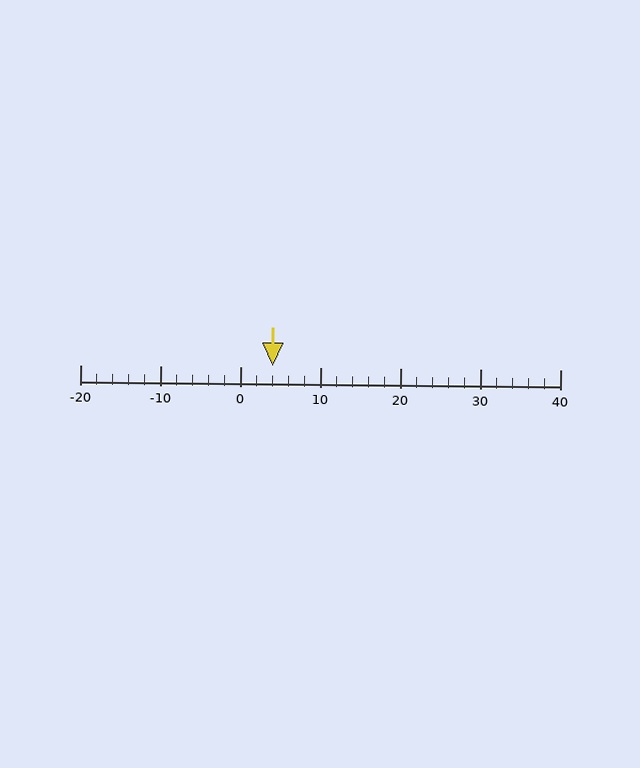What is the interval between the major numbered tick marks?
The major tick marks are spaced 10 units apart.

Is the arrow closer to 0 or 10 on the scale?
The arrow is closer to 0.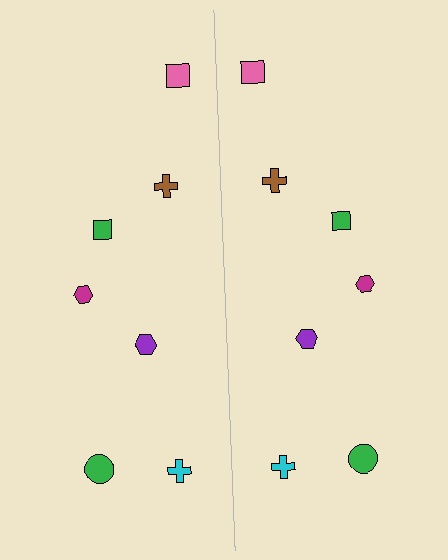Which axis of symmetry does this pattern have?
The pattern has a vertical axis of symmetry running through the center of the image.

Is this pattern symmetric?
Yes, this pattern has bilateral (reflection) symmetry.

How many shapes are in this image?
There are 14 shapes in this image.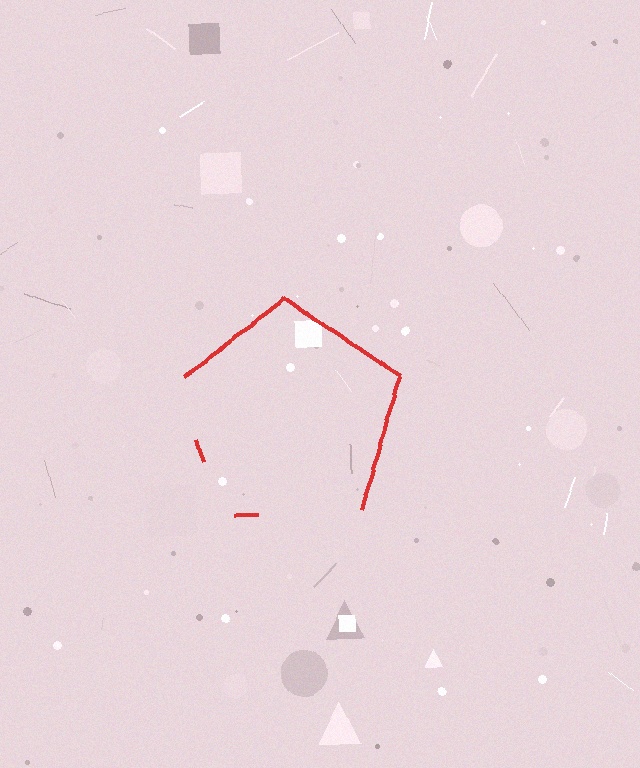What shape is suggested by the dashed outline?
The dashed outline suggests a pentagon.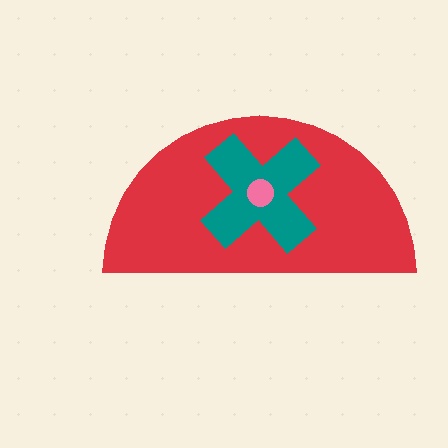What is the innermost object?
The pink circle.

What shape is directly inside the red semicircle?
The teal cross.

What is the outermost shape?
The red semicircle.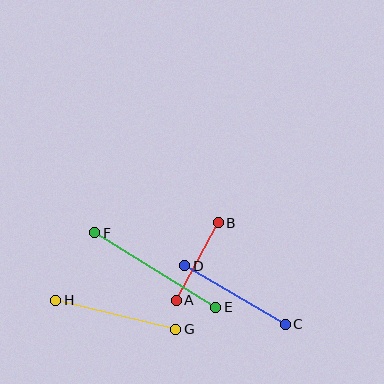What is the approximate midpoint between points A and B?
The midpoint is at approximately (197, 262) pixels.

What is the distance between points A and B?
The distance is approximately 88 pixels.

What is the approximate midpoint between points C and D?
The midpoint is at approximately (235, 295) pixels.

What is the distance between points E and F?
The distance is approximately 142 pixels.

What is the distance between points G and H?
The distance is approximately 123 pixels.